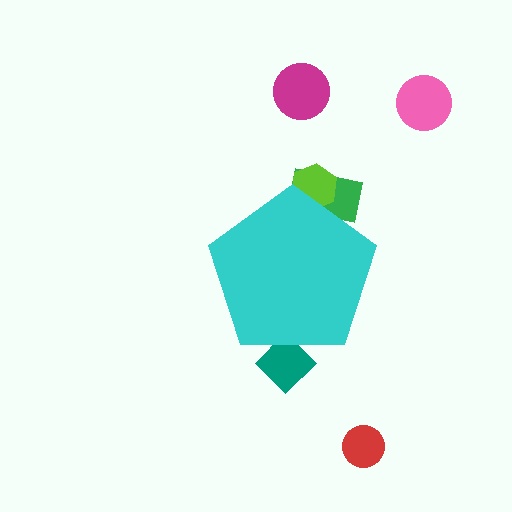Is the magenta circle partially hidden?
No, the magenta circle is fully visible.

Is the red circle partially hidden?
No, the red circle is fully visible.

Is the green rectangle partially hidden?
Yes, the green rectangle is partially hidden behind the cyan pentagon.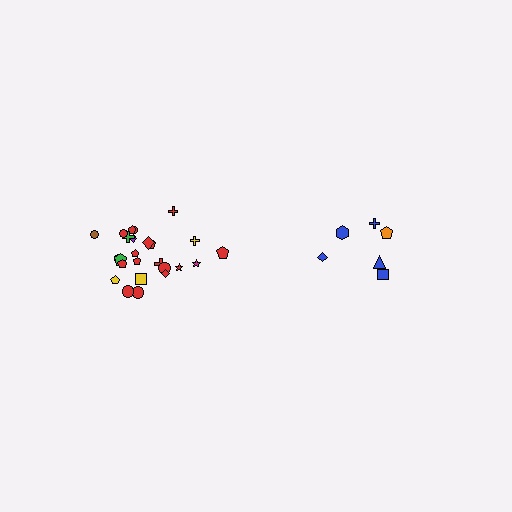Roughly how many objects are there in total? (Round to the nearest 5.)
Roughly 30 objects in total.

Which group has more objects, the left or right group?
The left group.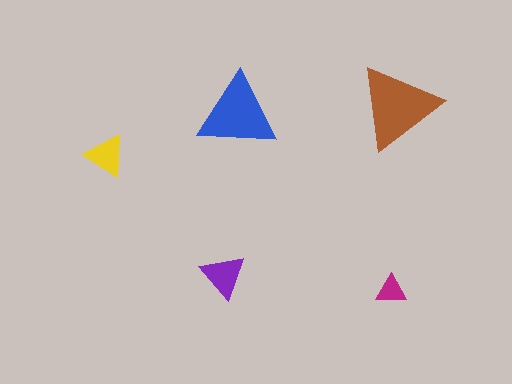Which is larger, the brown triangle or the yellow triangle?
The brown one.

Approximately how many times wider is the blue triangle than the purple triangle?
About 2 times wider.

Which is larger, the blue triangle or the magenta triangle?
The blue one.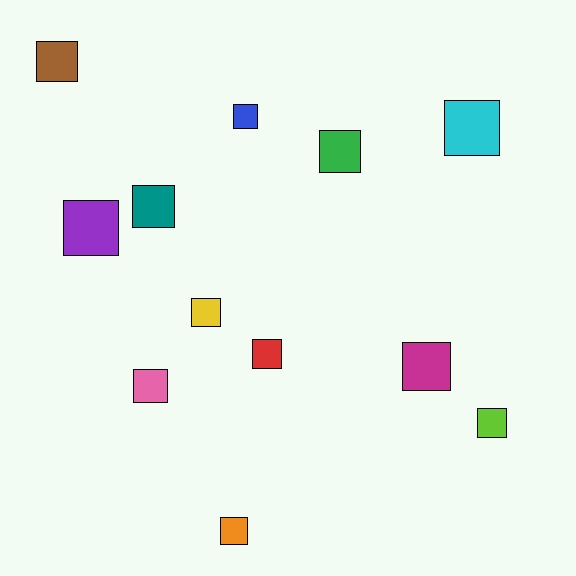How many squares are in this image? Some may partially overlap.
There are 12 squares.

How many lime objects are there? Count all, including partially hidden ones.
There is 1 lime object.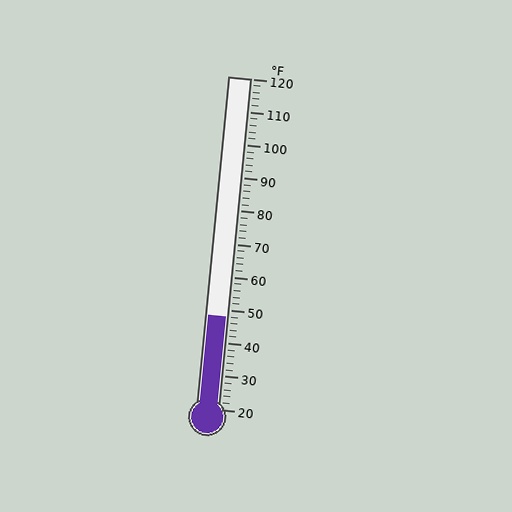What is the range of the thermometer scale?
The thermometer scale ranges from 20°F to 120°F.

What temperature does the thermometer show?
The thermometer shows approximately 48°F.